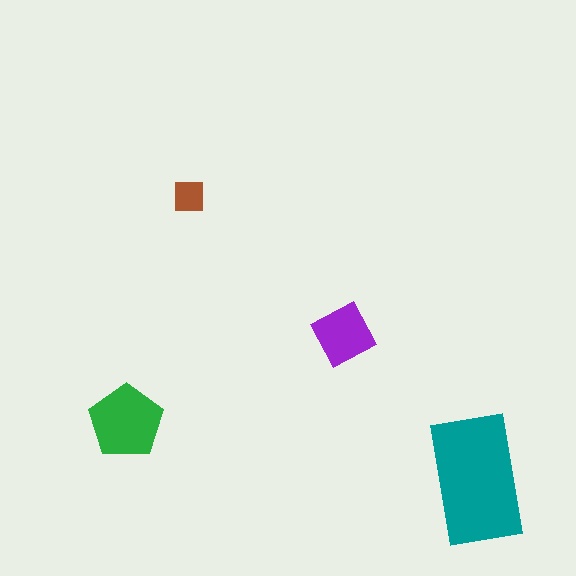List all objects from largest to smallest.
The teal rectangle, the green pentagon, the purple diamond, the brown square.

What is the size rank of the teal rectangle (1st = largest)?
1st.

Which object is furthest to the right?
The teal rectangle is rightmost.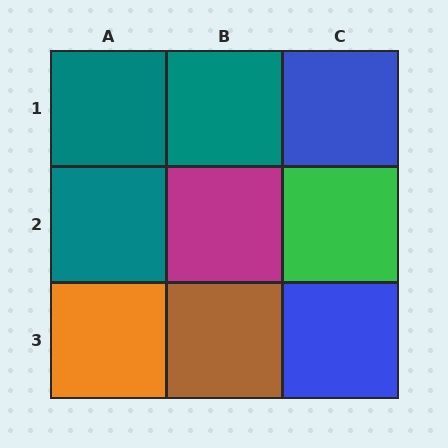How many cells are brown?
1 cell is brown.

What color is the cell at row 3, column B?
Brown.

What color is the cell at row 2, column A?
Teal.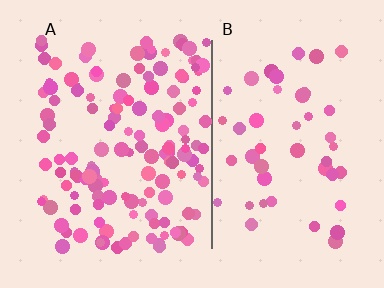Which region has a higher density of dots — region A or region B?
A (the left).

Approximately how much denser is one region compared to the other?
Approximately 2.9× — region A over region B.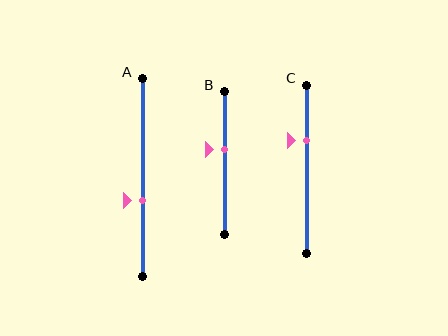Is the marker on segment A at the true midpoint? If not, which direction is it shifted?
No, the marker on segment A is shifted downward by about 12% of the segment length.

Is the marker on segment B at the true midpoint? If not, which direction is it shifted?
No, the marker on segment B is shifted upward by about 9% of the segment length.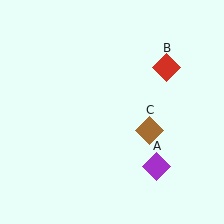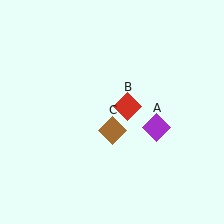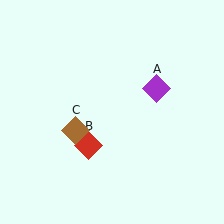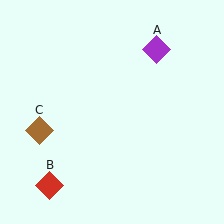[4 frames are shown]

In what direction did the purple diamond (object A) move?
The purple diamond (object A) moved up.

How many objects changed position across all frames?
3 objects changed position: purple diamond (object A), red diamond (object B), brown diamond (object C).